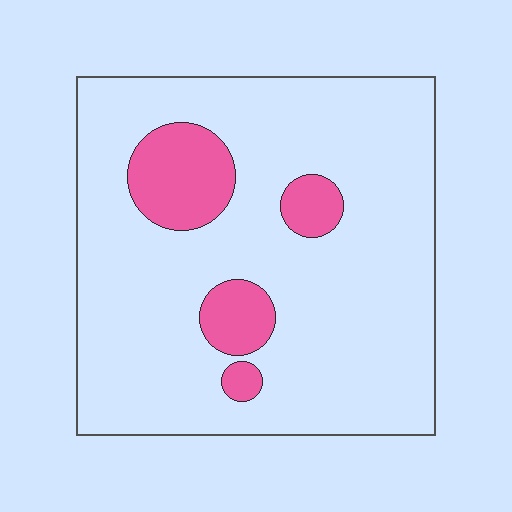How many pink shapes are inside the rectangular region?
4.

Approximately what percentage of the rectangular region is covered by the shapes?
Approximately 15%.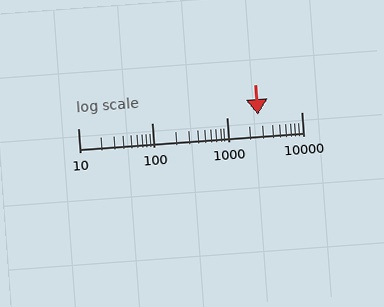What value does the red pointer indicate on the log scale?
The pointer indicates approximately 2600.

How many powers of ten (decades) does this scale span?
The scale spans 3 decades, from 10 to 10000.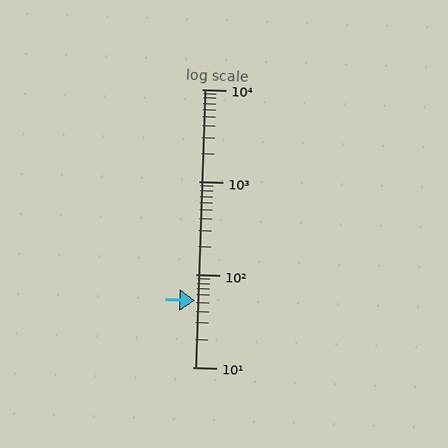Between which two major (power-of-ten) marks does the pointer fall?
The pointer is between 10 and 100.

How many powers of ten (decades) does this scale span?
The scale spans 3 decades, from 10 to 10000.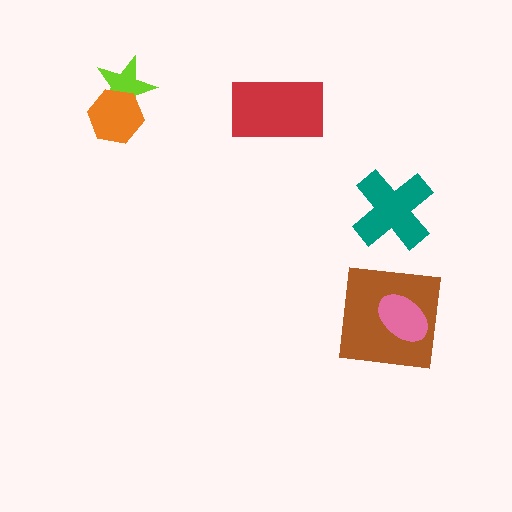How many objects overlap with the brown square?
1 object overlaps with the brown square.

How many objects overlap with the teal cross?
0 objects overlap with the teal cross.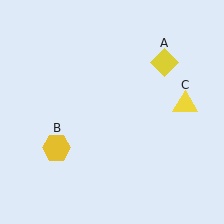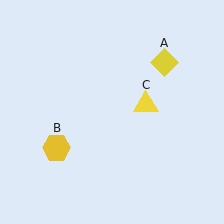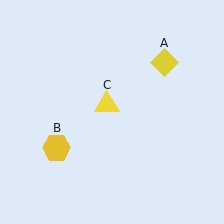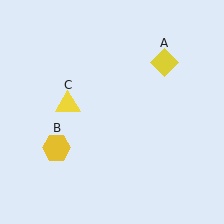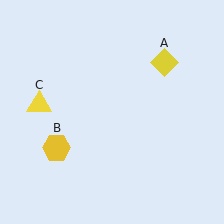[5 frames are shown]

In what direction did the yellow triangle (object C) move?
The yellow triangle (object C) moved left.